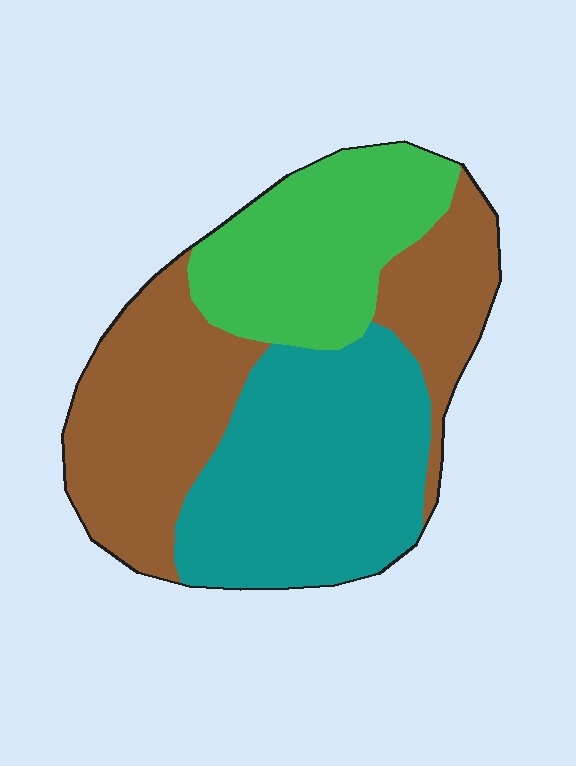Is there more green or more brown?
Brown.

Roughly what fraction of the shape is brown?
Brown takes up about three eighths (3/8) of the shape.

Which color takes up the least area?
Green, at roughly 25%.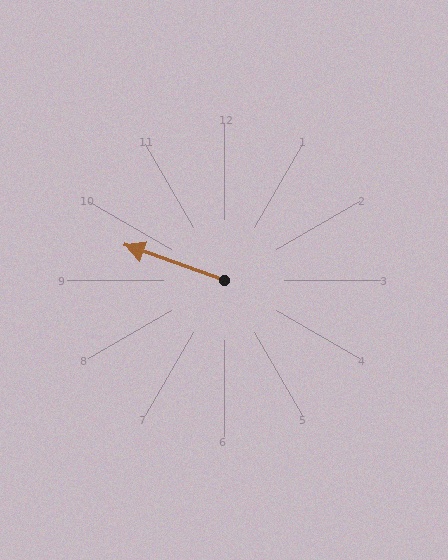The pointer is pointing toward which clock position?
Roughly 10 o'clock.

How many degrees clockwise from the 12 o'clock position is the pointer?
Approximately 289 degrees.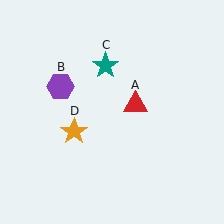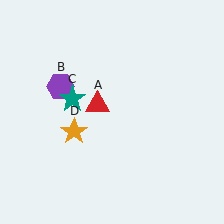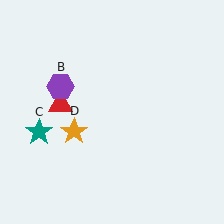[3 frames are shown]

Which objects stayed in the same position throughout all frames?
Purple hexagon (object B) and orange star (object D) remained stationary.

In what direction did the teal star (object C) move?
The teal star (object C) moved down and to the left.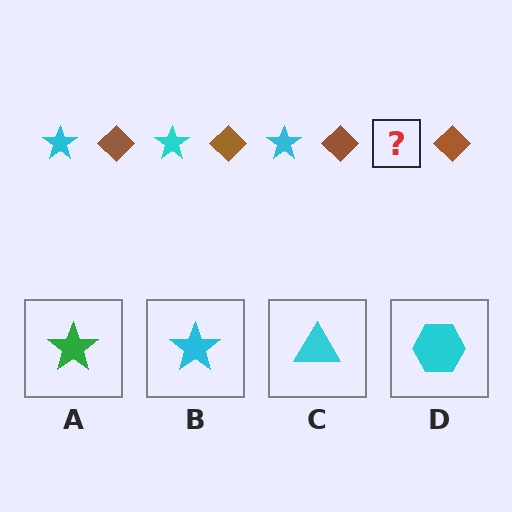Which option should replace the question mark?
Option B.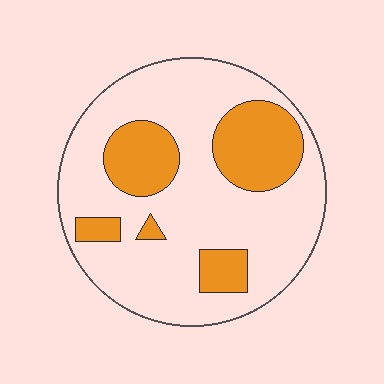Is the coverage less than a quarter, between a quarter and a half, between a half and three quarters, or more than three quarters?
Between a quarter and a half.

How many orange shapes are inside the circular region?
5.